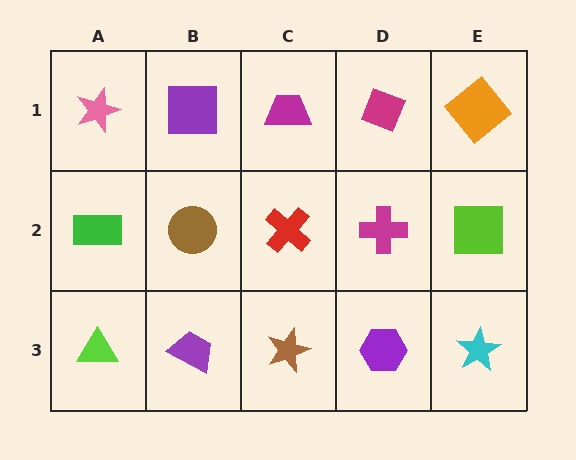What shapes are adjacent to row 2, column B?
A purple square (row 1, column B), a purple trapezoid (row 3, column B), a green rectangle (row 2, column A), a red cross (row 2, column C).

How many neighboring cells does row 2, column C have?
4.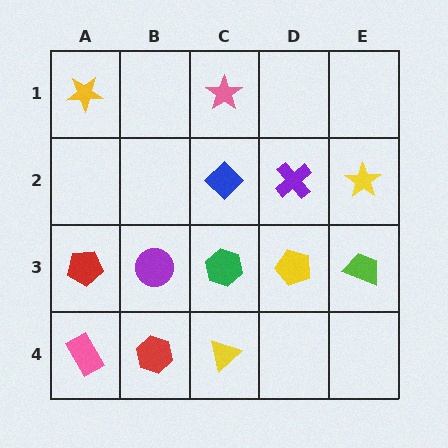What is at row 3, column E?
A lime trapezoid.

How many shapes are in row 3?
5 shapes.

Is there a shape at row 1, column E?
No, that cell is empty.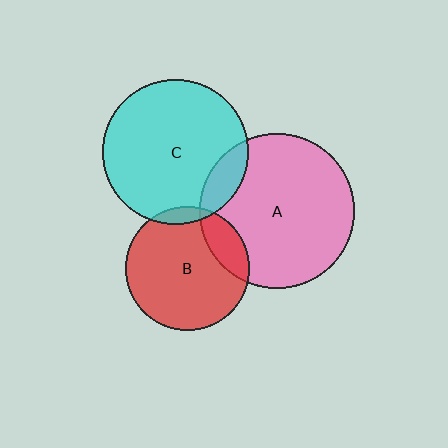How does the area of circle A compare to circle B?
Approximately 1.6 times.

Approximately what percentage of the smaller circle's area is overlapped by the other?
Approximately 15%.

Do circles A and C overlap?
Yes.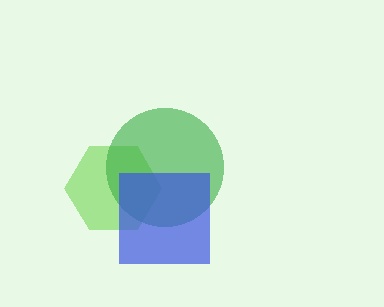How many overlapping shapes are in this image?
There are 3 overlapping shapes in the image.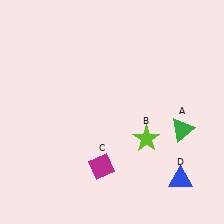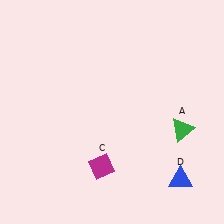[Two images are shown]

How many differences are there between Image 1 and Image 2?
There is 1 difference between the two images.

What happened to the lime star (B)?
The lime star (B) was removed in Image 2. It was in the bottom-right area of Image 1.